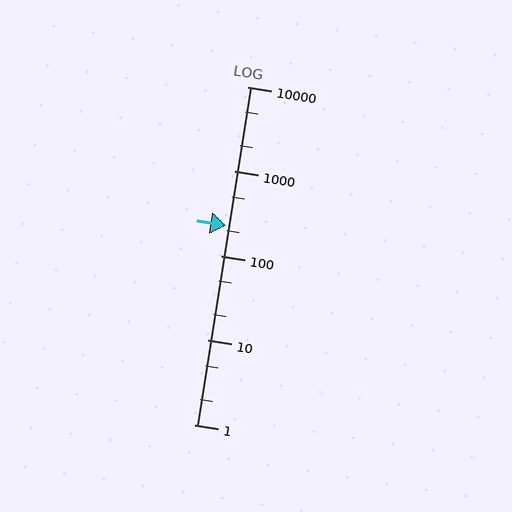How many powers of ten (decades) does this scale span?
The scale spans 4 decades, from 1 to 10000.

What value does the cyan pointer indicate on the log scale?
The pointer indicates approximately 230.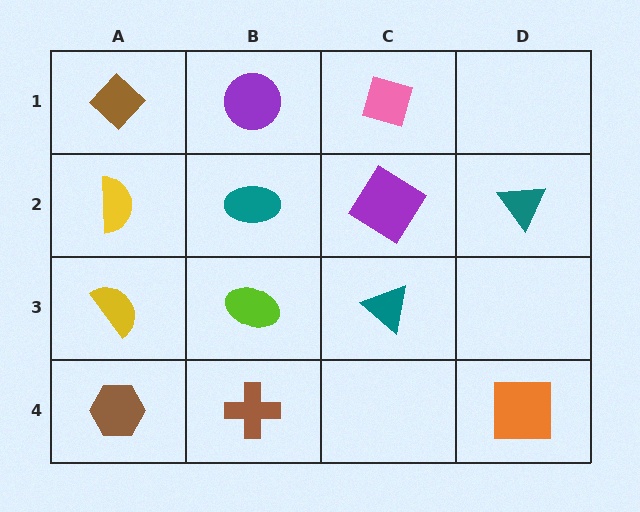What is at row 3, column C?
A teal triangle.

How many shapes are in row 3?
3 shapes.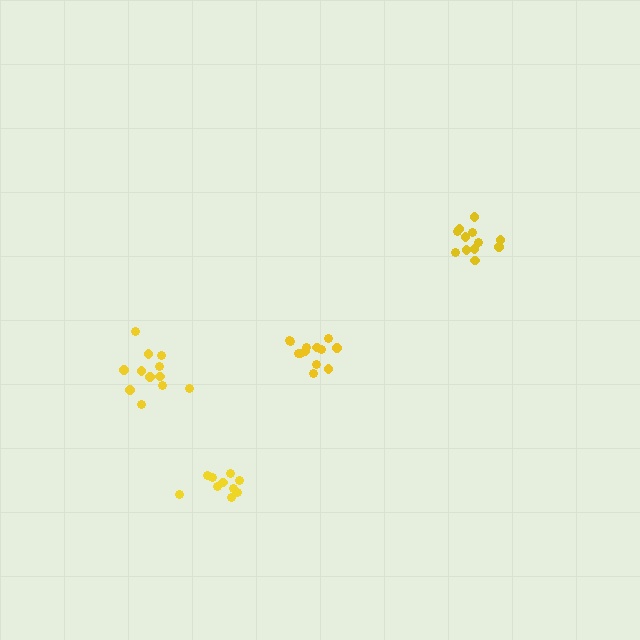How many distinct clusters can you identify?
There are 4 distinct clusters.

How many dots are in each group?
Group 1: 10 dots, Group 2: 12 dots, Group 3: 13 dots, Group 4: 12 dots (47 total).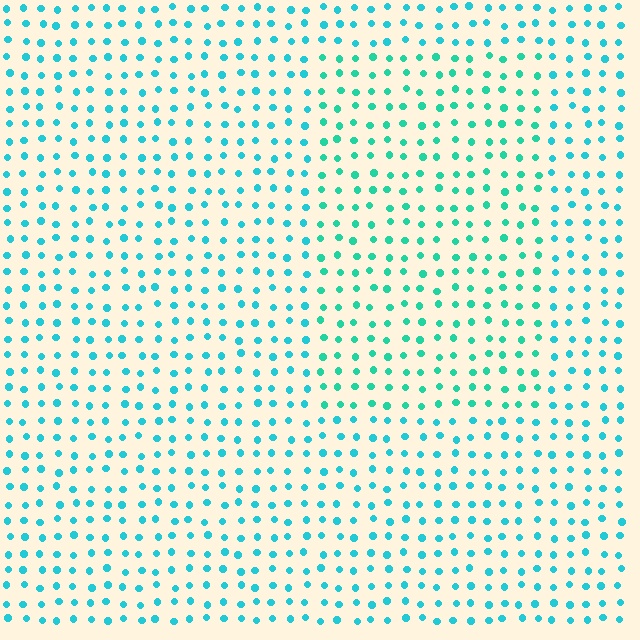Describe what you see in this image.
The image is filled with small cyan elements in a uniform arrangement. A rectangle-shaped region is visible where the elements are tinted to a slightly different hue, forming a subtle color boundary.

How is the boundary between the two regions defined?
The boundary is defined purely by a slight shift in hue (about 21 degrees). Spacing, size, and orientation are identical on both sides.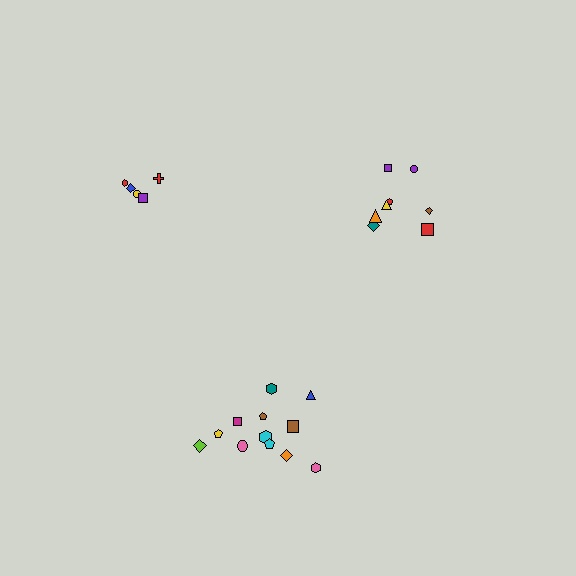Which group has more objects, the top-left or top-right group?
The top-right group.